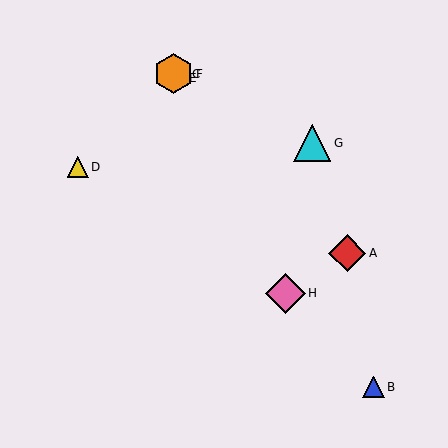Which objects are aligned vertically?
Objects C, E, F are aligned vertically.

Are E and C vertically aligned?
Yes, both are at x≈174.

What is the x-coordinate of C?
Object C is at x≈174.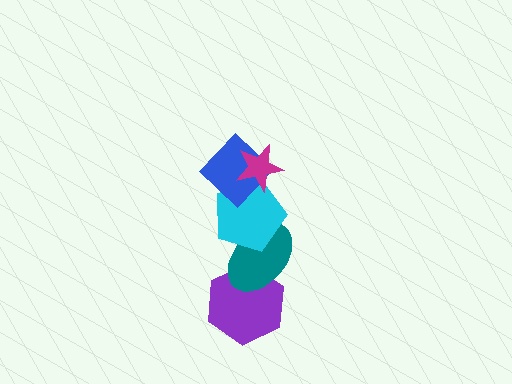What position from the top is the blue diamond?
The blue diamond is 2nd from the top.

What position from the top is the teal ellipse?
The teal ellipse is 4th from the top.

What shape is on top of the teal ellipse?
The cyan pentagon is on top of the teal ellipse.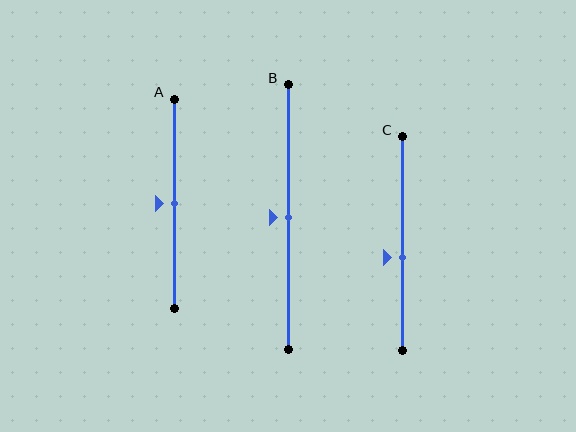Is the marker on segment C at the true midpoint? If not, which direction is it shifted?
No, the marker on segment C is shifted downward by about 7% of the segment length.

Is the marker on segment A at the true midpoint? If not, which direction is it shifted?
Yes, the marker on segment A is at the true midpoint.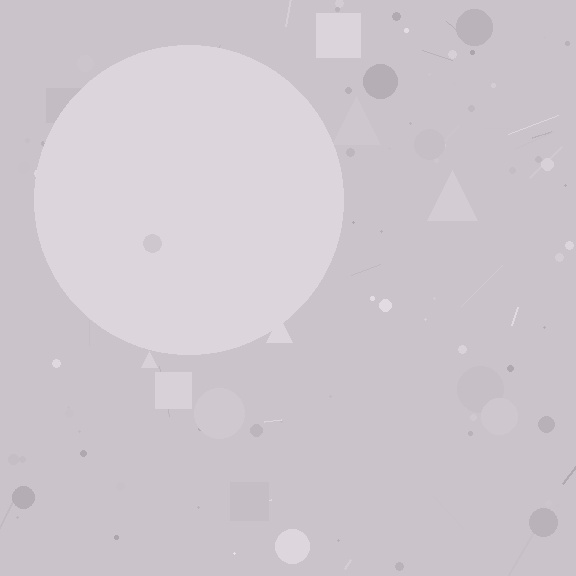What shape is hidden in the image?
A circle is hidden in the image.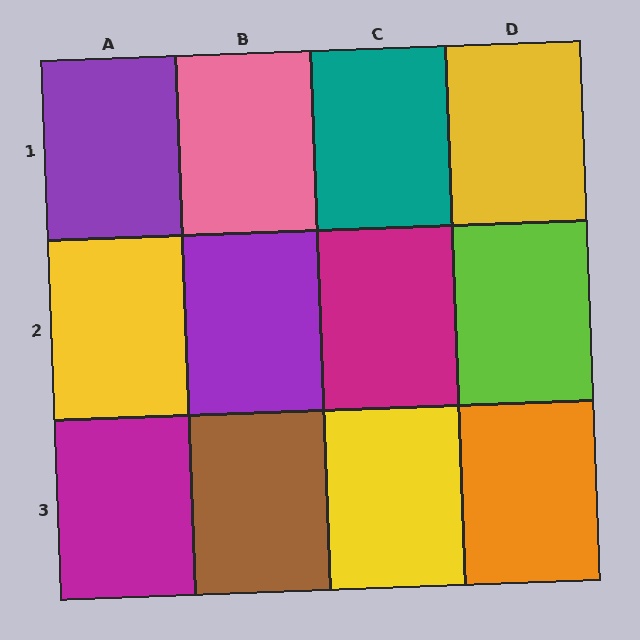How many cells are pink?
1 cell is pink.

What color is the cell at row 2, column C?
Magenta.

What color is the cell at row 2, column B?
Purple.